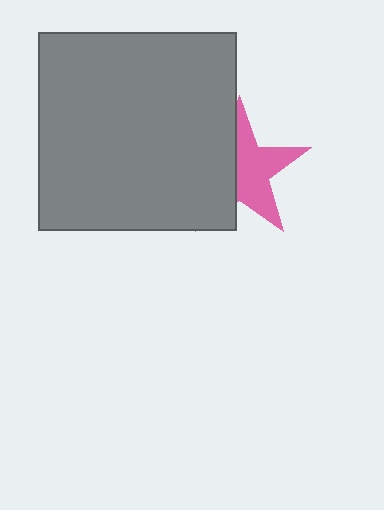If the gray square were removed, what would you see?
You would see the complete pink star.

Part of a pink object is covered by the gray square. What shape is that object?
It is a star.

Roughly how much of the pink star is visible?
About half of it is visible (roughly 53%).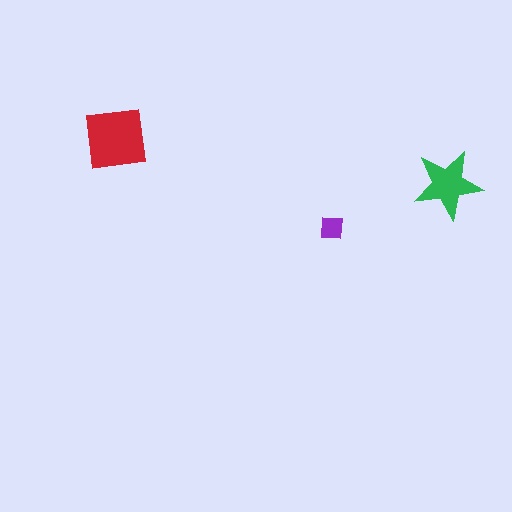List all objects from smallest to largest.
The purple square, the green star, the red square.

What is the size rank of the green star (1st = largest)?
2nd.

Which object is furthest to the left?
The red square is leftmost.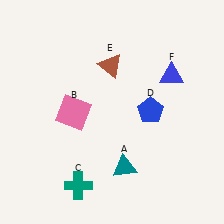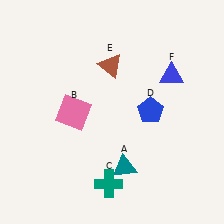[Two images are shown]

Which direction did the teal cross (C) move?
The teal cross (C) moved right.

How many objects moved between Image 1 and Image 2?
1 object moved between the two images.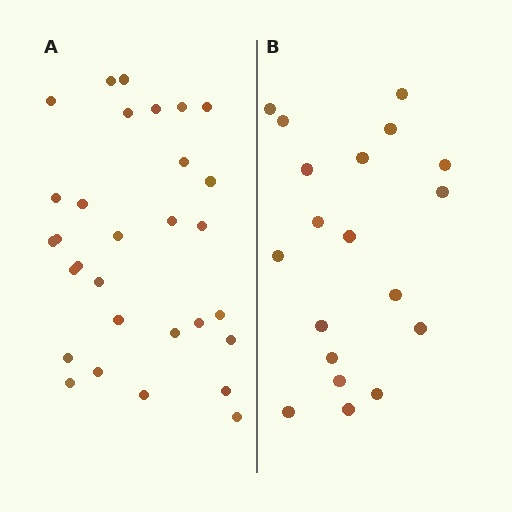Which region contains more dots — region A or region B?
Region A (the left region) has more dots.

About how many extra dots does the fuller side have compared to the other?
Region A has roughly 12 or so more dots than region B.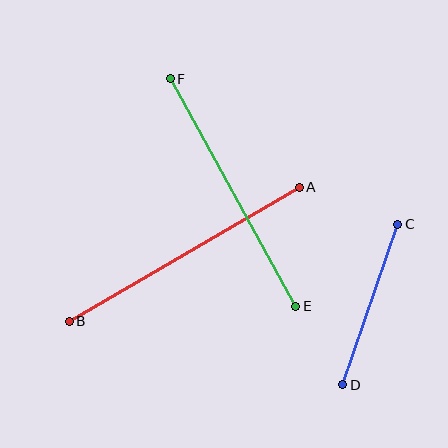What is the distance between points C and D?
The distance is approximately 170 pixels.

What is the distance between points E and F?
The distance is approximately 260 pixels.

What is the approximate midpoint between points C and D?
The midpoint is at approximately (370, 305) pixels.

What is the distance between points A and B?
The distance is approximately 266 pixels.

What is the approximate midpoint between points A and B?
The midpoint is at approximately (184, 254) pixels.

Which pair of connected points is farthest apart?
Points A and B are farthest apart.